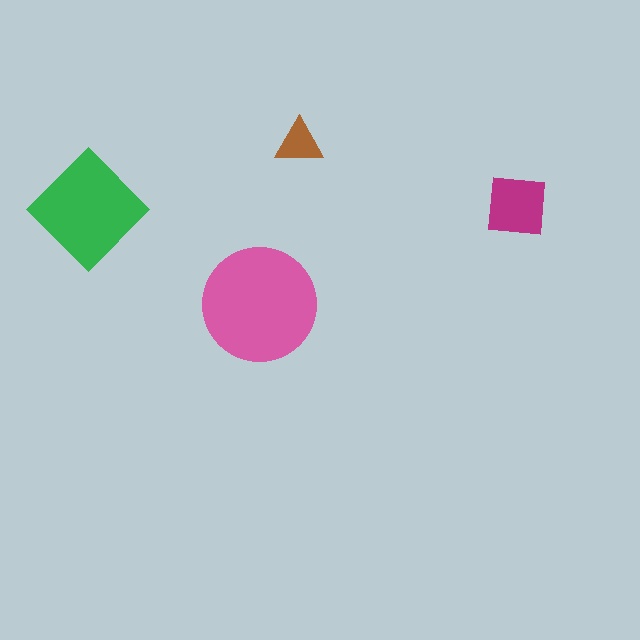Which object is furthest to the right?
The magenta square is rightmost.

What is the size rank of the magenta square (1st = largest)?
3rd.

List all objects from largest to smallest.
The pink circle, the green diamond, the magenta square, the brown triangle.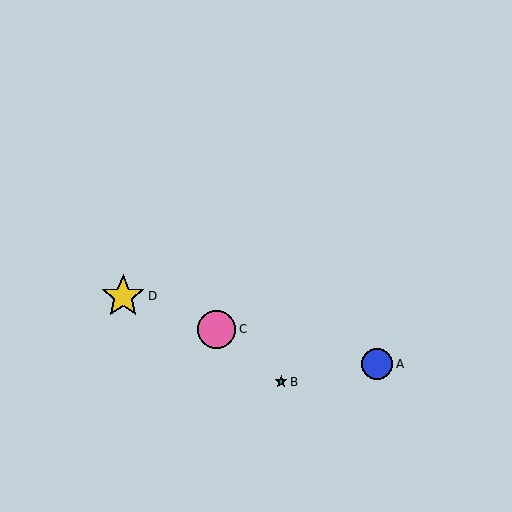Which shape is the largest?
The yellow star (labeled D) is the largest.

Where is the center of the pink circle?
The center of the pink circle is at (216, 329).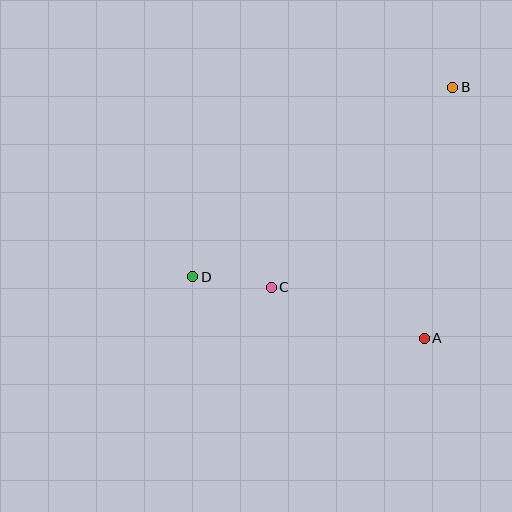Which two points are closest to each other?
Points C and D are closest to each other.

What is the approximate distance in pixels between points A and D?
The distance between A and D is approximately 239 pixels.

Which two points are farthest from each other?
Points B and D are farthest from each other.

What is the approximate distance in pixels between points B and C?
The distance between B and C is approximately 270 pixels.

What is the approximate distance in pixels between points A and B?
The distance between A and B is approximately 253 pixels.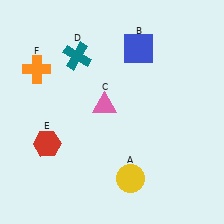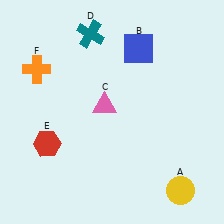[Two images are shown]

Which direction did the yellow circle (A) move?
The yellow circle (A) moved right.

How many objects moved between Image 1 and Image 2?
2 objects moved between the two images.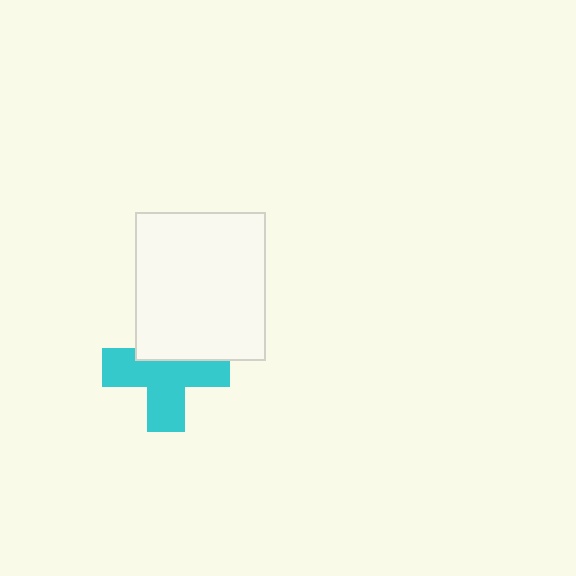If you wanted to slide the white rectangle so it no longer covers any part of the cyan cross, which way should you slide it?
Slide it up — that is the most direct way to separate the two shapes.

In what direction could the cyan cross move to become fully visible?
The cyan cross could move down. That would shift it out from behind the white rectangle entirely.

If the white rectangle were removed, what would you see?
You would see the complete cyan cross.